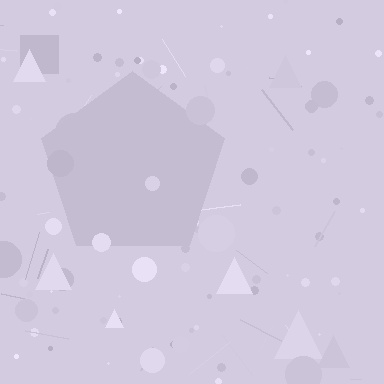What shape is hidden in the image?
A pentagon is hidden in the image.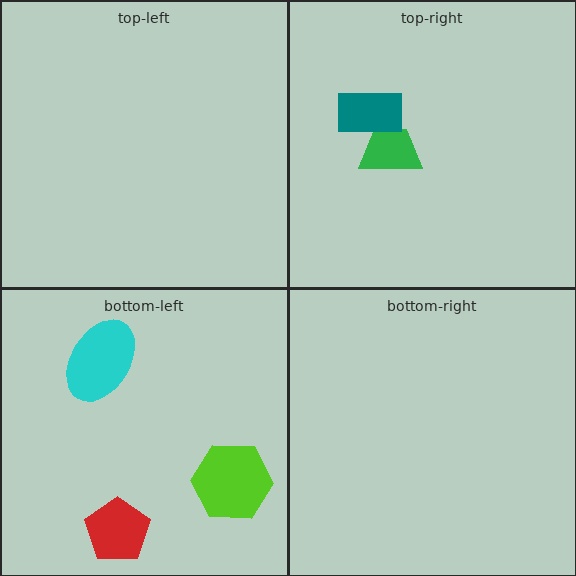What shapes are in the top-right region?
The green trapezoid, the teal rectangle.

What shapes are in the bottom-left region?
The cyan ellipse, the red pentagon, the lime hexagon.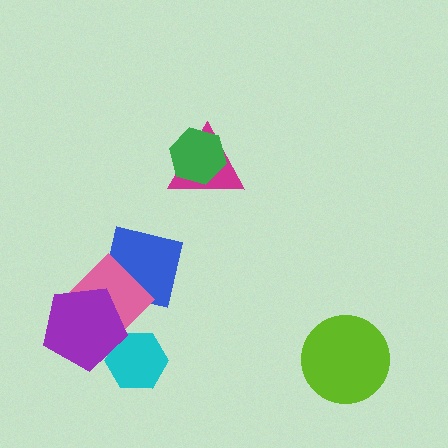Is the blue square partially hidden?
Yes, it is partially covered by another shape.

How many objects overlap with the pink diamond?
3 objects overlap with the pink diamond.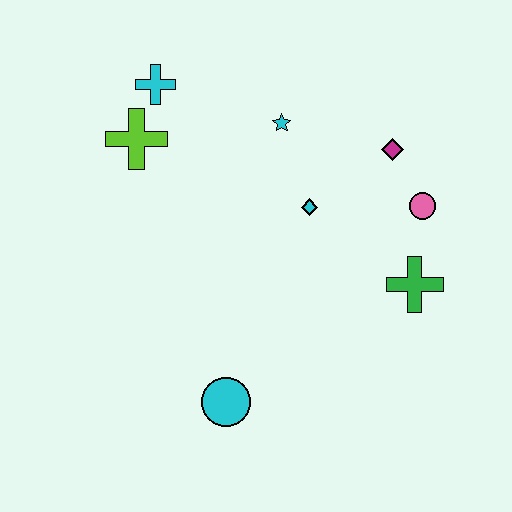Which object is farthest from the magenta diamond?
The cyan circle is farthest from the magenta diamond.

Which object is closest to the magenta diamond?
The pink circle is closest to the magenta diamond.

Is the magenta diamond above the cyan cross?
No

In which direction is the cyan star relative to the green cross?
The cyan star is above the green cross.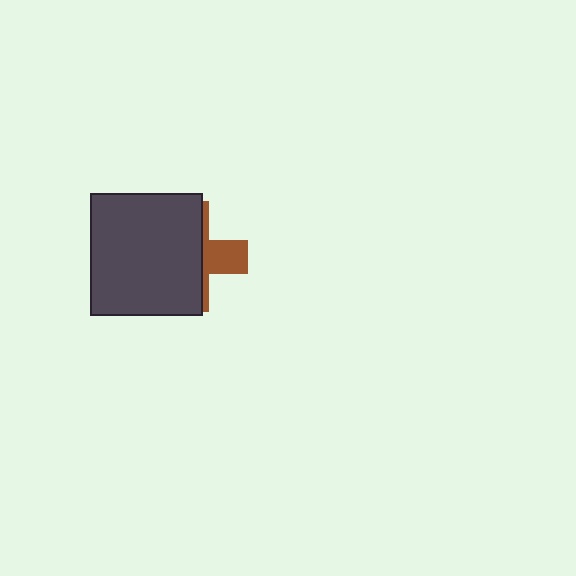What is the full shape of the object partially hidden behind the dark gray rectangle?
The partially hidden object is a brown cross.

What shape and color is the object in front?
The object in front is a dark gray rectangle.